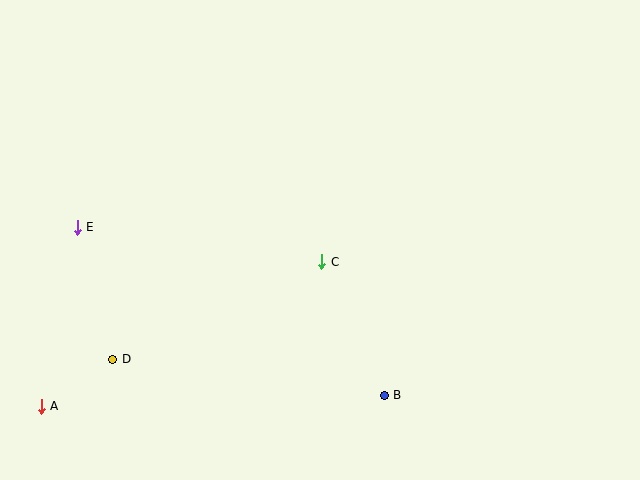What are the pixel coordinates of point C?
Point C is at (322, 262).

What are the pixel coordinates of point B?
Point B is at (384, 395).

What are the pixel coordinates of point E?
Point E is at (77, 227).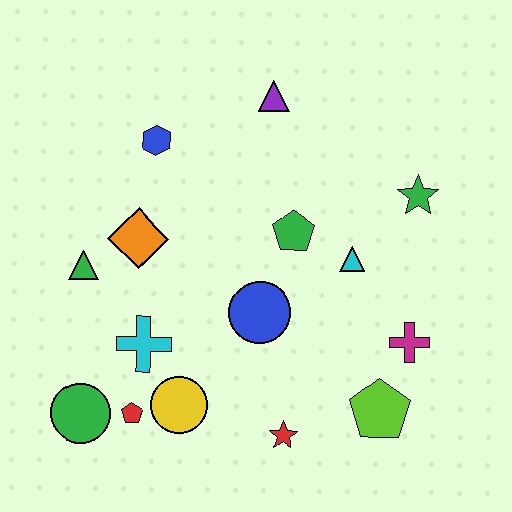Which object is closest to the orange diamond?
The green triangle is closest to the orange diamond.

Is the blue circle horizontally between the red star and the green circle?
Yes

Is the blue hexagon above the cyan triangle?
Yes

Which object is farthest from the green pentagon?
The green circle is farthest from the green pentagon.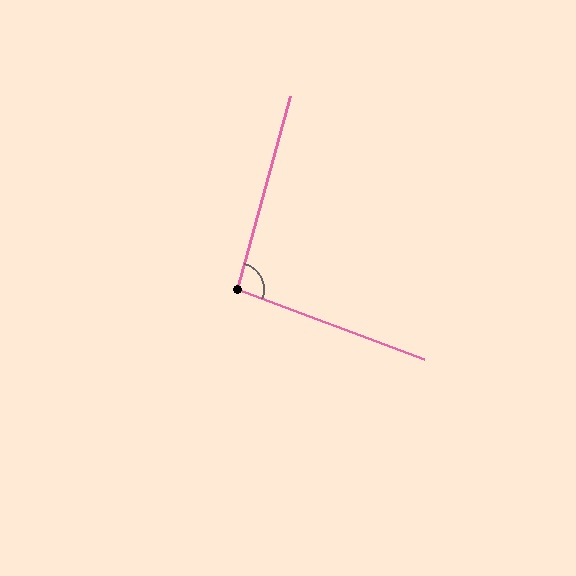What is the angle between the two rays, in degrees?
Approximately 95 degrees.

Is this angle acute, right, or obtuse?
It is approximately a right angle.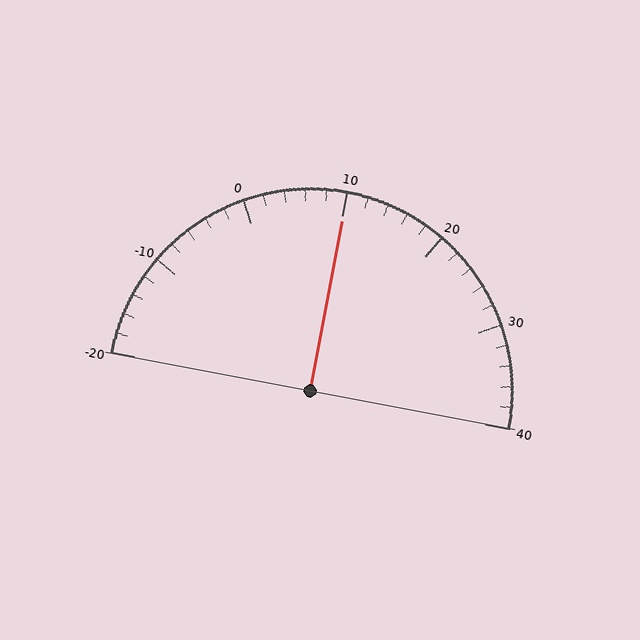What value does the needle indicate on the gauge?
The needle indicates approximately 10.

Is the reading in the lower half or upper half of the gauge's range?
The reading is in the upper half of the range (-20 to 40).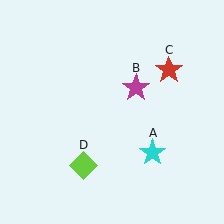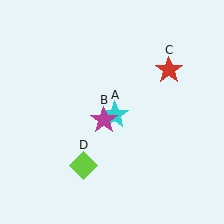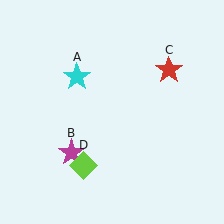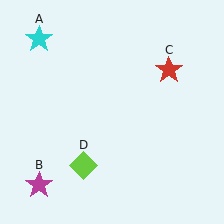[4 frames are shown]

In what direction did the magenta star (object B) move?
The magenta star (object B) moved down and to the left.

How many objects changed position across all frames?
2 objects changed position: cyan star (object A), magenta star (object B).